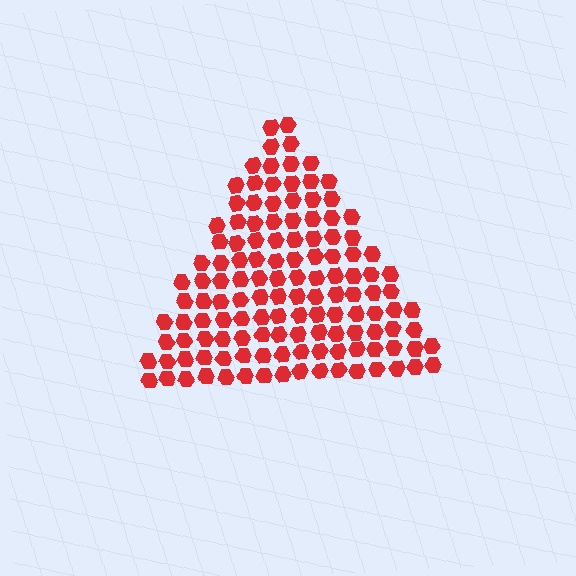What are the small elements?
The small elements are hexagons.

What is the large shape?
The large shape is a triangle.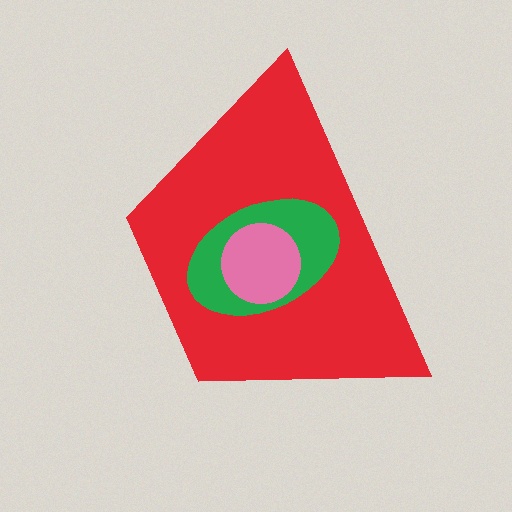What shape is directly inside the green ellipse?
The pink circle.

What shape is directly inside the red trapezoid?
The green ellipse.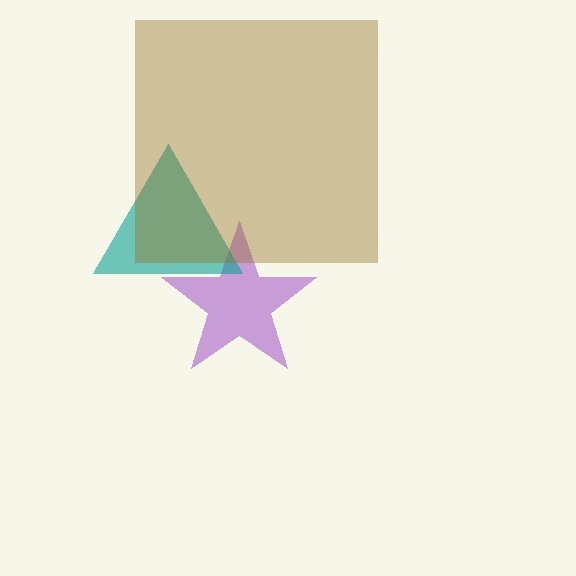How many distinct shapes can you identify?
There are 3 distinct shapes: a purple star, a teal triangle, a brown square.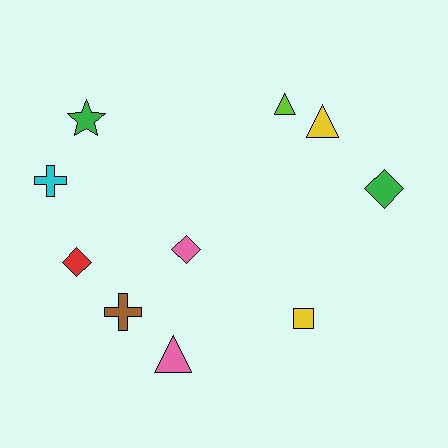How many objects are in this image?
There are 10 objects.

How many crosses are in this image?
There are 2 crosses.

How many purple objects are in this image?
There are no purple objects.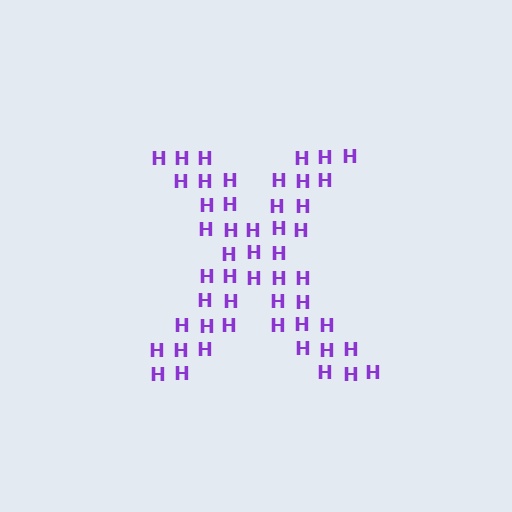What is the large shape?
The large shape is the letter X.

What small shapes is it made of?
It is made of small letter H's.